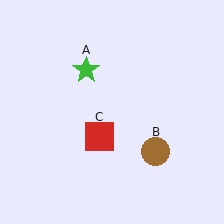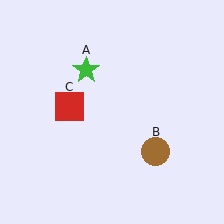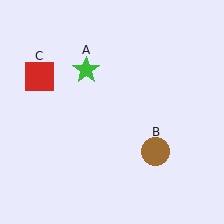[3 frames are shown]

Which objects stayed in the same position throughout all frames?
Green star (object A) and brown circle (object B) remained stationary.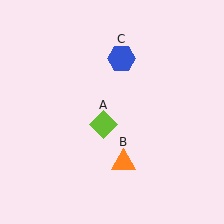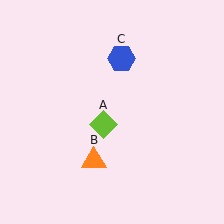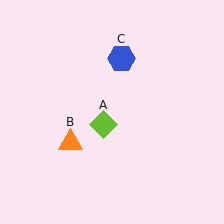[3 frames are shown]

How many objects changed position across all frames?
1 object changed position: orange triangle (object B).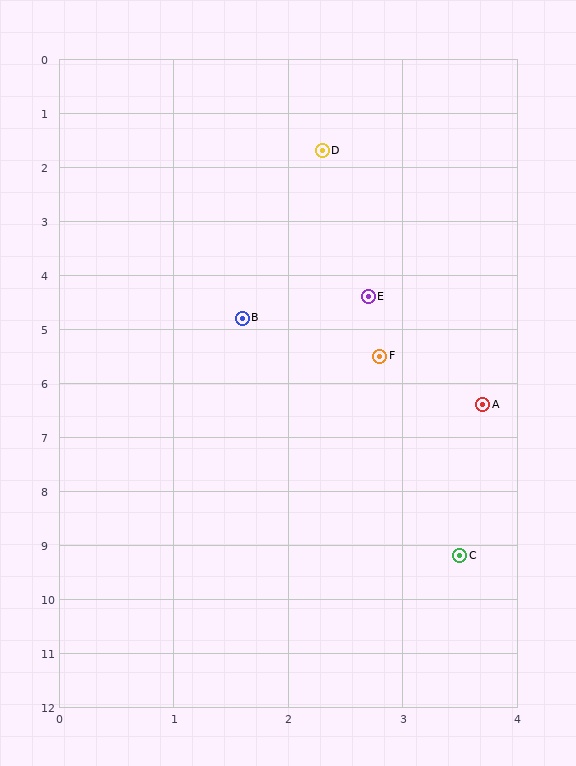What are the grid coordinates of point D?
Point D is at approximately (2.3, 1.7).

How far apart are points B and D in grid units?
Points B and D are about 3.2 grid units apart.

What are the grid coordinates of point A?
Point A is at approximately (3.7, 6.4).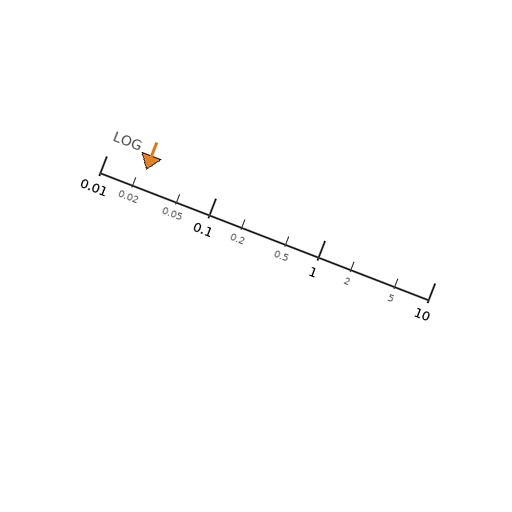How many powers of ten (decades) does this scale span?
The scale spans 3 decades, from 0.01 to 10.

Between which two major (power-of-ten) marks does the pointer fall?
The pointer is between 0.01 and 0.1.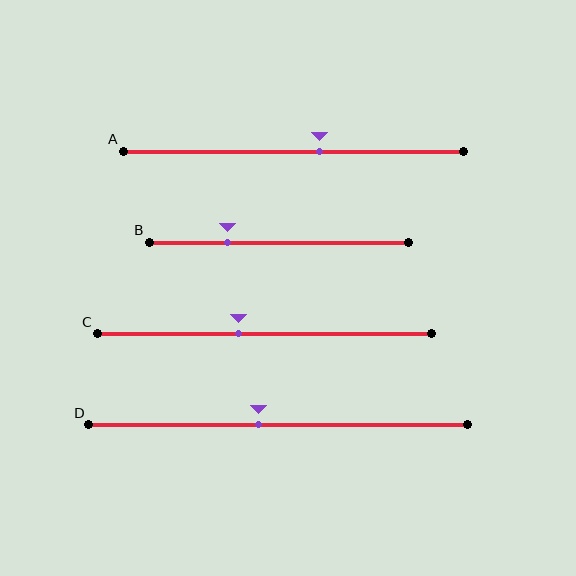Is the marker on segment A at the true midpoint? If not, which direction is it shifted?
No, the marker on segment A is shifted to the right by about 8% of the segment length.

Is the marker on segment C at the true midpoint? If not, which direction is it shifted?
No, the marker on segment C is shifted to the left by about 8% of the segment length.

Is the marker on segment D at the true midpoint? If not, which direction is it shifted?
No, the marker on segment D is shifted to the left by about 5% of the segment length.